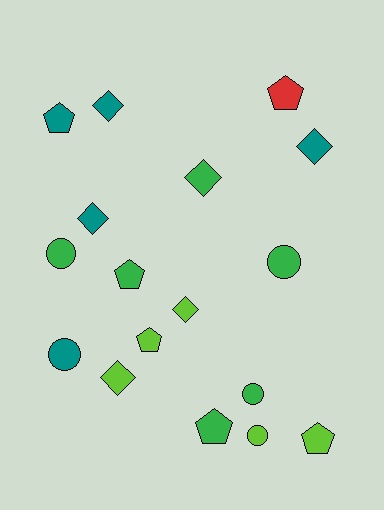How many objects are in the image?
There are 17 objects.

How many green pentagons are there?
There are 2 green pentagons.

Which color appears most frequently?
Green, with 6 objects.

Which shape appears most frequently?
Pentagon, with 6 objects.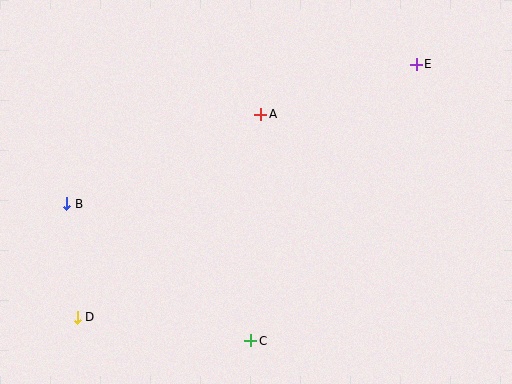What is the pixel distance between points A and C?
The distance between A and C is 227 pixels.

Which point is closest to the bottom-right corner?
Point C is closest to the bottom-right corner.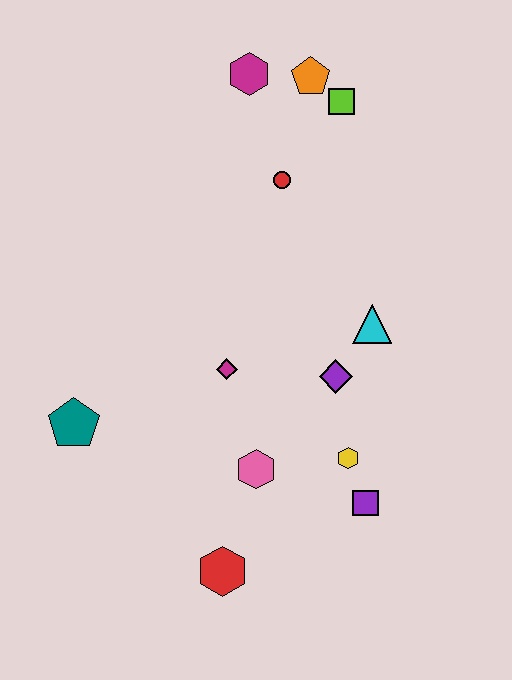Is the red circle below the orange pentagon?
Yes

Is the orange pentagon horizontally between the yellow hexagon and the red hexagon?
Yes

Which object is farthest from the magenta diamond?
The orange pentagon is farthest from the magenta diamond.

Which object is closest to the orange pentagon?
The lime square is closest to the orange pentagon.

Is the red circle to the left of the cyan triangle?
Yes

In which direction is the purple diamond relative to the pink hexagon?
The purple diamond is above the pink hexagon.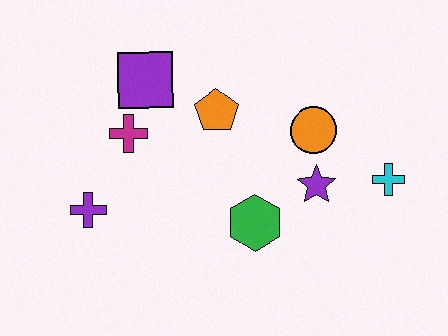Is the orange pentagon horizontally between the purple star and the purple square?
Yes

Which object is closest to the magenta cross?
The purple square is closest to the magenta cross.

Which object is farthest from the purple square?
The cyan cross is farthest from the purple square.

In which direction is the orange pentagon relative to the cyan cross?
The orange pentagon is to the left of the cyan cross.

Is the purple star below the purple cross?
No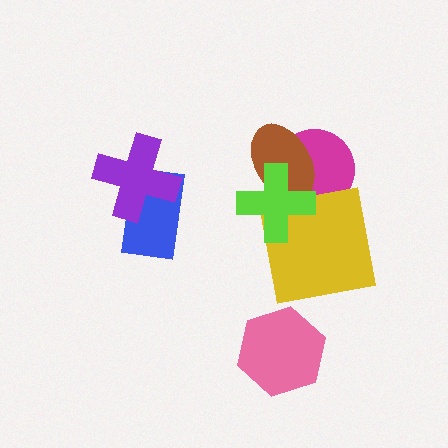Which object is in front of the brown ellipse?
The lime cross is in front of the brown ellipse.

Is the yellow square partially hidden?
Yes, it is partially covered by another shape.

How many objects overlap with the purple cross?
1 object overlaps with the purple cross.